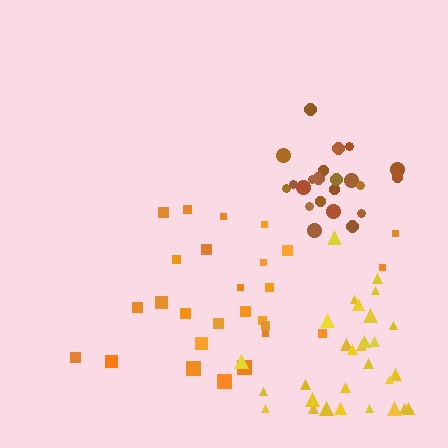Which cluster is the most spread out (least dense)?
Orange.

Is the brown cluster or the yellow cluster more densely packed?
Brown.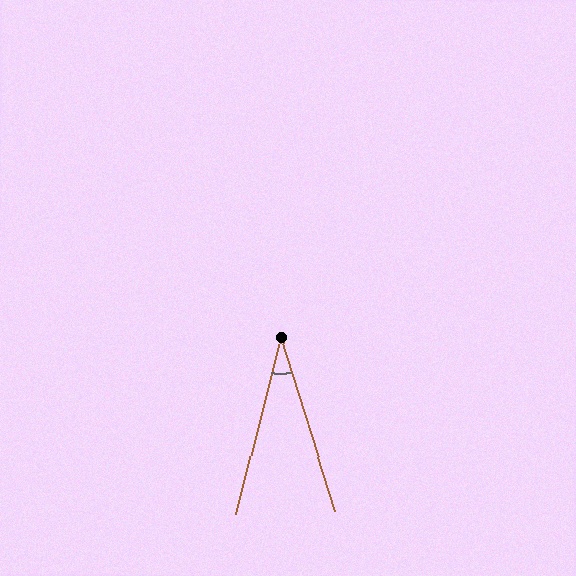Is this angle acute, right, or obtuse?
It is acute.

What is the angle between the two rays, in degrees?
Approximately 32 degrees.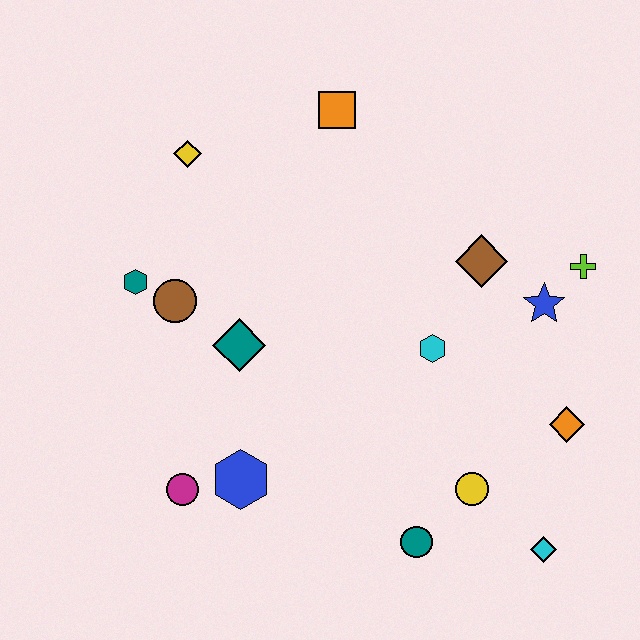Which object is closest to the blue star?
The lime cross is closest to the blue star.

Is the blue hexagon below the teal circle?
No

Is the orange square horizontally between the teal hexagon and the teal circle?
Yes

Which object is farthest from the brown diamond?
The magenta circle is farthest from the brown diamond.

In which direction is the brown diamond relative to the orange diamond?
The brown diamond is above the orange diamond.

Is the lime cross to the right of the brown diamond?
Yes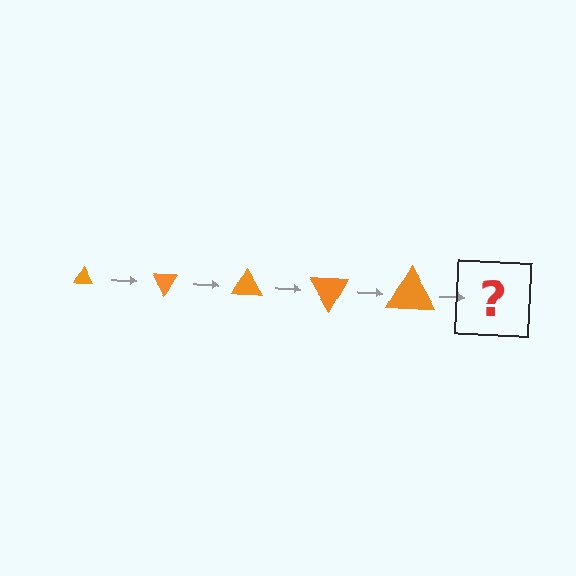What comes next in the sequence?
The next element should be a triangle, larger than the previous one and rotated 300 degrees from the start.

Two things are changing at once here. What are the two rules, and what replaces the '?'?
The two rules are that the triangle grows larger each step and it rotates 60 degrees each step. The '?' should be a triangle, larger than the previous one and rotated 300 degrees from the start.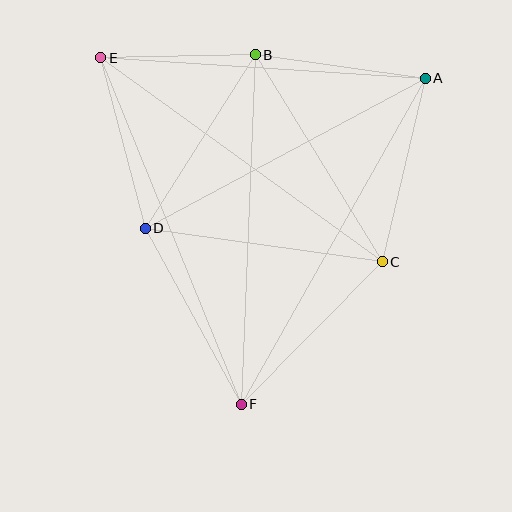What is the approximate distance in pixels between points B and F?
The distance between B and F is approximately 350 pixels.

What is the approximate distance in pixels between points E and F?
The distance between E and F is approximately 374 pixels.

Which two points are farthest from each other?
Points A and F are farthest from each other.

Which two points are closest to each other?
Points B and E are closest to each other.